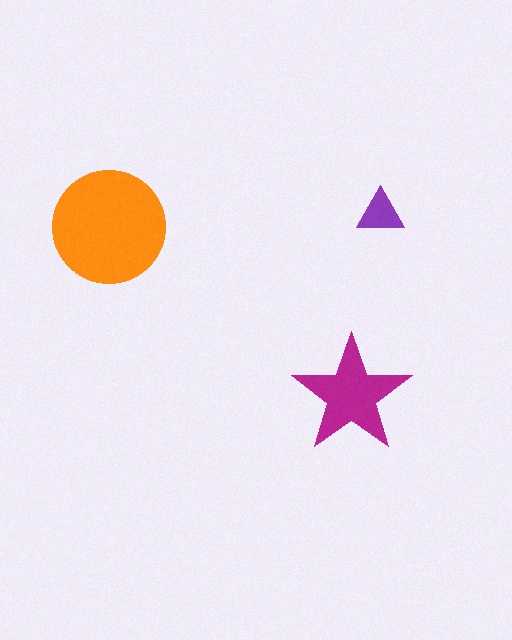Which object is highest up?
The purple triangle is topmost.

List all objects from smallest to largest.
The purple triangle, the magenta star, the orange circle.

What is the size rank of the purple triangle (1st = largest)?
3rd.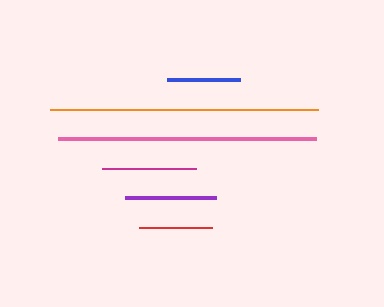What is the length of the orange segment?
The orange segment is approximately 268 pixels long.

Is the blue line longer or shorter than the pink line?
The pink line is longer than the blue line.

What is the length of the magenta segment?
The magenta segment is approximately 94 pixels long.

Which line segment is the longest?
The orange line is the longest at approximately 268 pixels.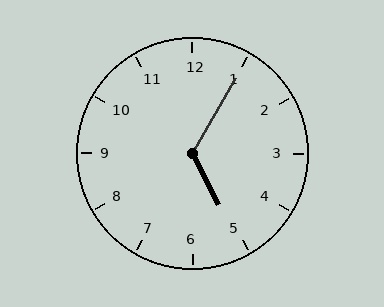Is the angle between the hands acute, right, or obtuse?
It is obtuse.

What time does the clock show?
5:05.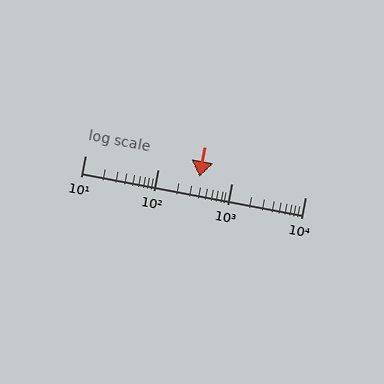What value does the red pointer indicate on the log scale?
The pointer indicates approximately 360.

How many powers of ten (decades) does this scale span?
The scale spans 3 decades, from 10 to 10000.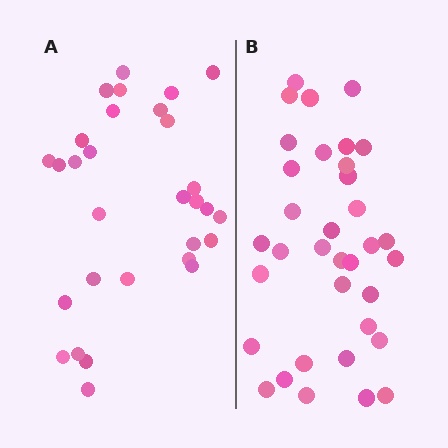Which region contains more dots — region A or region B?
Region B (the right region) has more dots.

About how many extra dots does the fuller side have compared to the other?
Region B has about 5 more dots than region A.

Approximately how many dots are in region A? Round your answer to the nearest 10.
About 30 dots.